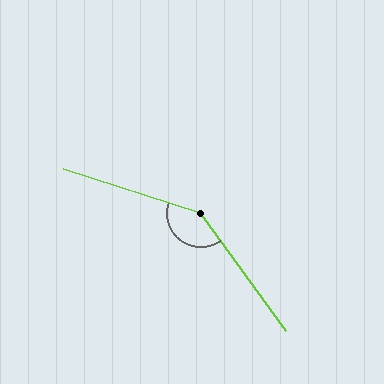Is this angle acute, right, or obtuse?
It is obtuse.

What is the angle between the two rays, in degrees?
Approximately 143 degrees.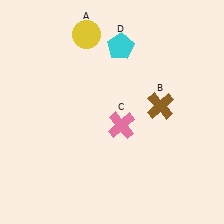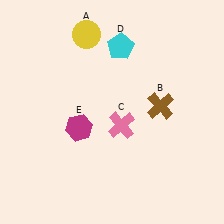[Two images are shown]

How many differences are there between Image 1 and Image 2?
There is 1 difference between the two images.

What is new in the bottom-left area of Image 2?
A magenta hexagon (E) was added in the bottom-left area of Image 2.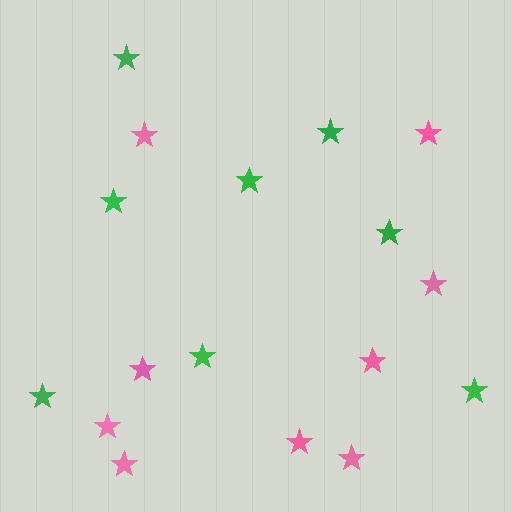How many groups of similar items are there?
There are 2 groups: one group of pink stars (9) and one group of green stars (8).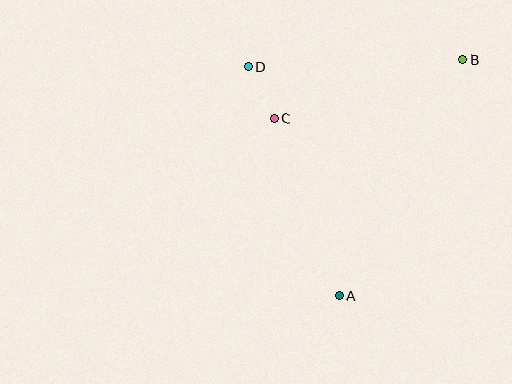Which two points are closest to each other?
Points C and D are closest to each other.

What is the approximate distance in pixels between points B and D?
The distance between B and D is approximately 215 pixels.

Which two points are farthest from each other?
Points A and B are farthest from each other.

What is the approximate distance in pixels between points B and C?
The distance between B and C is approximately 198 pixels.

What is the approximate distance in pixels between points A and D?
The distance between A and D is approximately 246 pixels.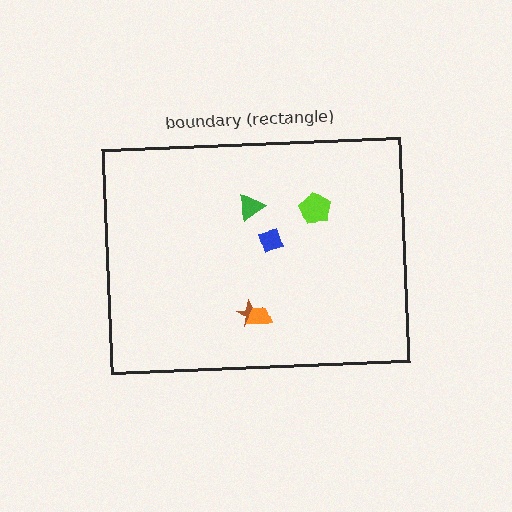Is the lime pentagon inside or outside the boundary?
Inside.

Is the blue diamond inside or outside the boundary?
Inside.